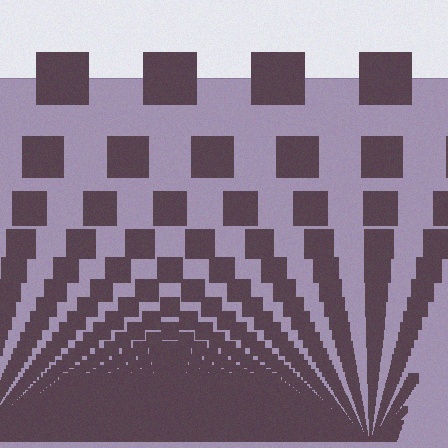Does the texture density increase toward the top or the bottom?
Density increases toward the bottom.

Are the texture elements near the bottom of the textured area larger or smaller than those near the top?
Smaller. The gradient is inverted — elements near the bottom are smaller and denser.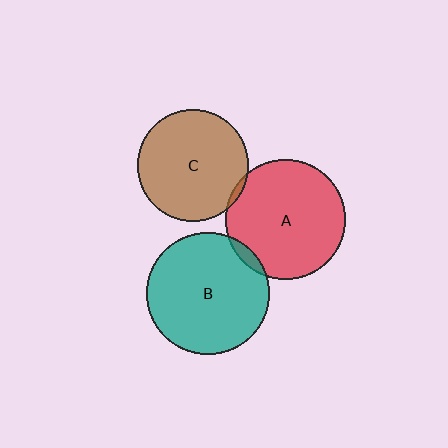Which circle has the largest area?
Circle B (teal).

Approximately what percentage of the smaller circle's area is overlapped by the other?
Approximately 5%.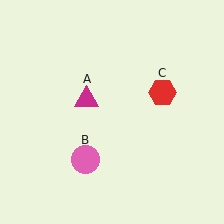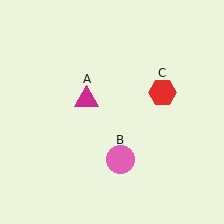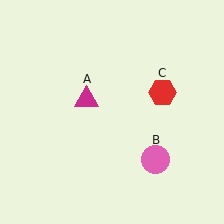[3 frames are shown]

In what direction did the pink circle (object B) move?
The pink circle (object B) moved right.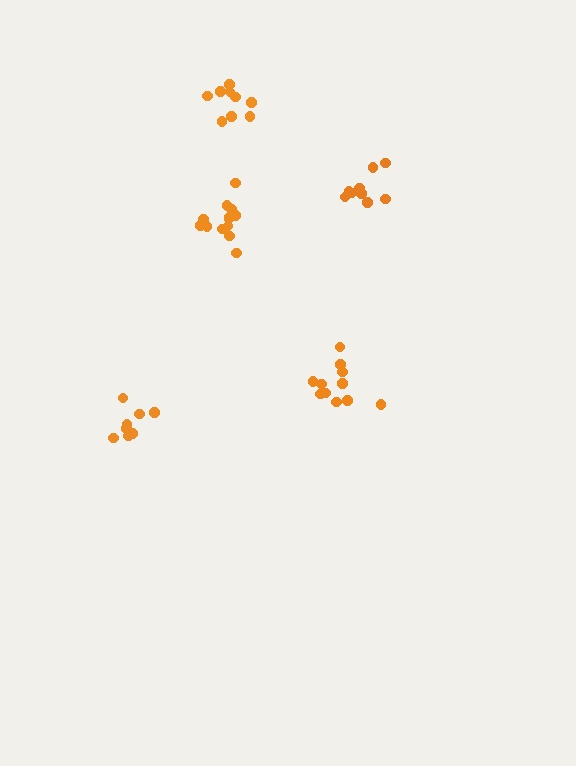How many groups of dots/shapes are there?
There are 5 groups.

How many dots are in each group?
Group 1: 9 dots, Group 2: 8 dots, Group 3: 13 dots, Group 4: 9 dots, Group 5: 11 dots (50 total).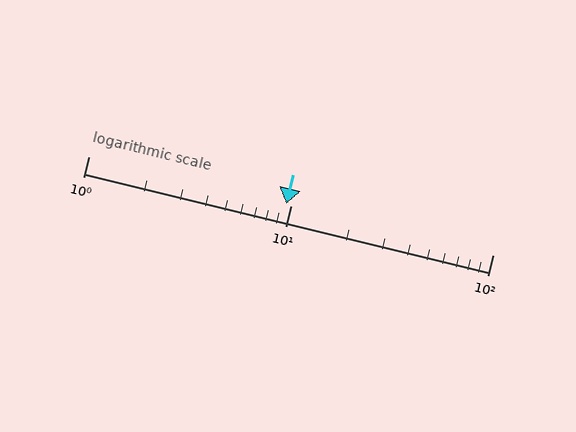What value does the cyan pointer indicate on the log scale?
The pointer indicates approximately 9.5.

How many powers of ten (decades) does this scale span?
The scale spans 2 decades, from 1 to 100.